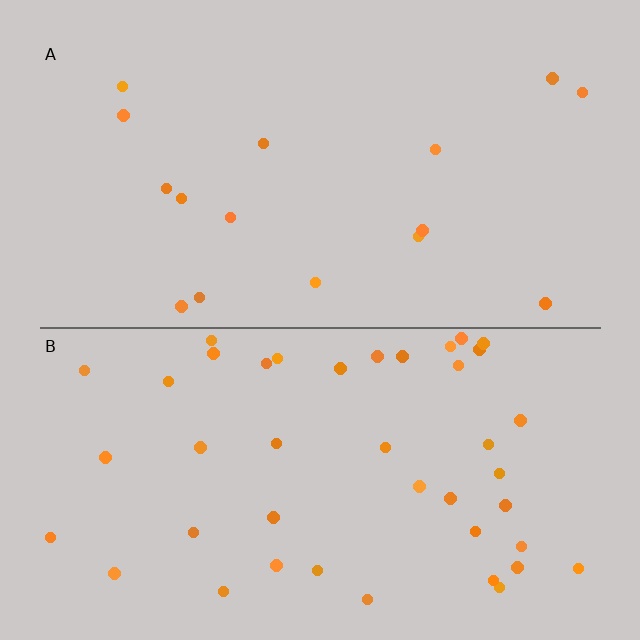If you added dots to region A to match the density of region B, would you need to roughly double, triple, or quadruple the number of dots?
Approximately triple.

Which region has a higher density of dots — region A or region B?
B (the bottom).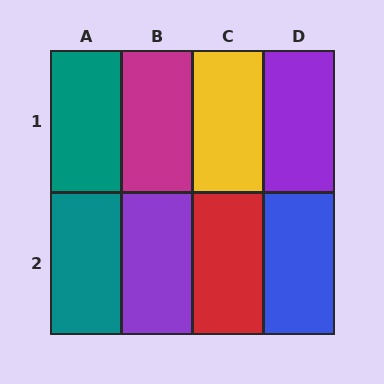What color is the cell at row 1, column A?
Teal.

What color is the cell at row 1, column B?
Magenta.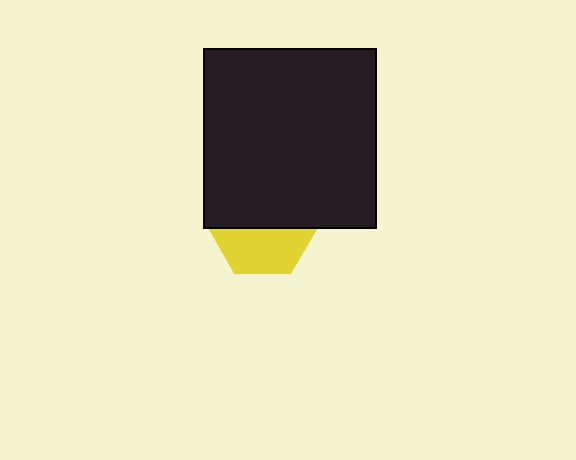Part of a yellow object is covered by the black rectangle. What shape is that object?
It is a hexagon.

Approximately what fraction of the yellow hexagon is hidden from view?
Roughly 57% of the yellow hexagon is hidden behind the black rectangle.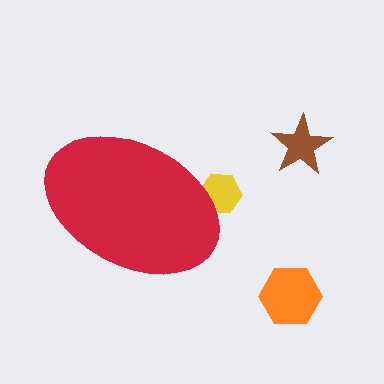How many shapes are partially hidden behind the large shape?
1 shape is partially hidden.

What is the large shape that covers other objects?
A red ellipse.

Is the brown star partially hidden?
No, the brown star is fully visible.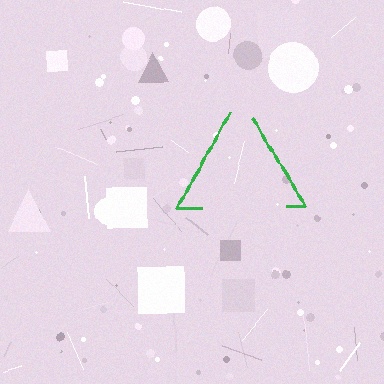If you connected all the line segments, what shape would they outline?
They would outline a triangle.